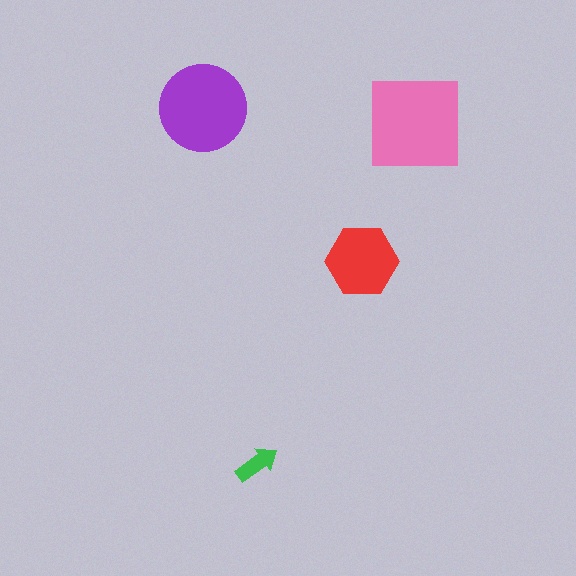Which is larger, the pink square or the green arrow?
The pink square.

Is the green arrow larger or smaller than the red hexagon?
Smaller.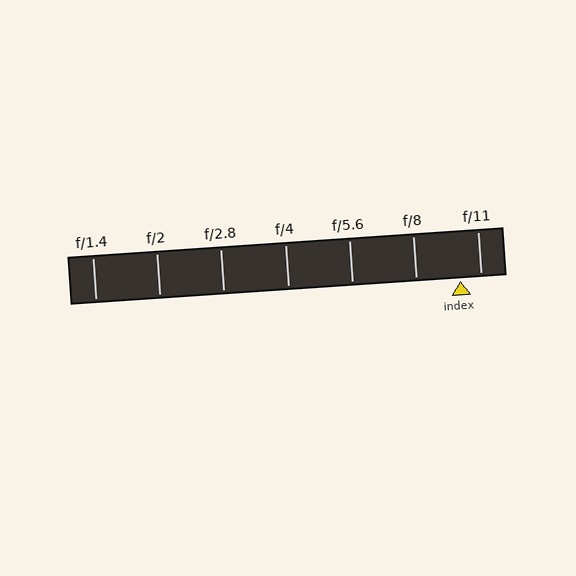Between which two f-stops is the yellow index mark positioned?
The index mark is between f/8 and f/11.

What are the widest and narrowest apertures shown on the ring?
The widest aperture shown is f/1.4 and the narrowest is f/11.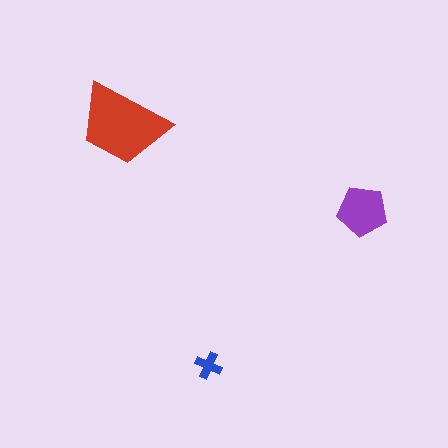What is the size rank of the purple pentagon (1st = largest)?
2nd.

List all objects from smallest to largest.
The blue cross, the purple pentagon, the red trapezoid.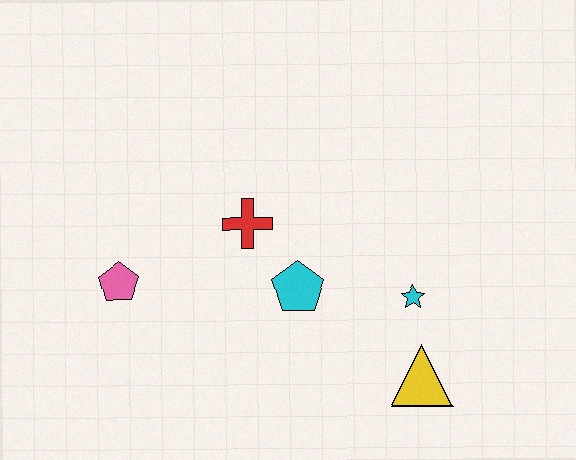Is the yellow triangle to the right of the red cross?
Yes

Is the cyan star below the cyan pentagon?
Yes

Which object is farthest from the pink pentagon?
The yellow triangle is farthest from the pink pentagon.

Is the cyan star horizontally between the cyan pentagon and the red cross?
No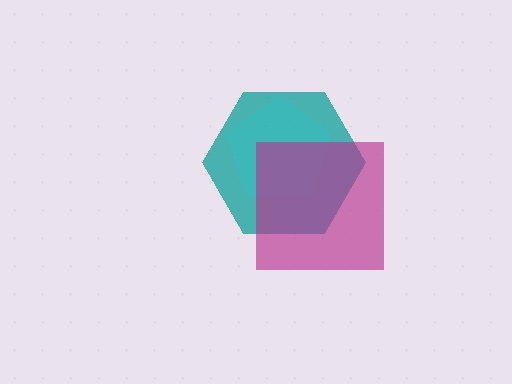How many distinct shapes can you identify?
There are 3 distinct shapes: a teal hexagon, a cyan pentagon, a magenta square.